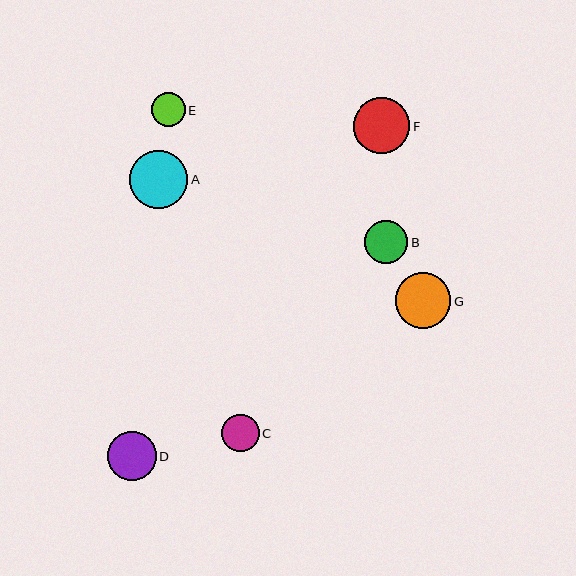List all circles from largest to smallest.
From largest to smallest: A, F, G, D, B, C, E.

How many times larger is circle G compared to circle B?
Circle G is approximately 1.3 times the size of circle B.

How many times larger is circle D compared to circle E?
Circle D is approximately 1.5 times the size of circle E.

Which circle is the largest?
Circle A is the largest with a size of approximately 58 pixels.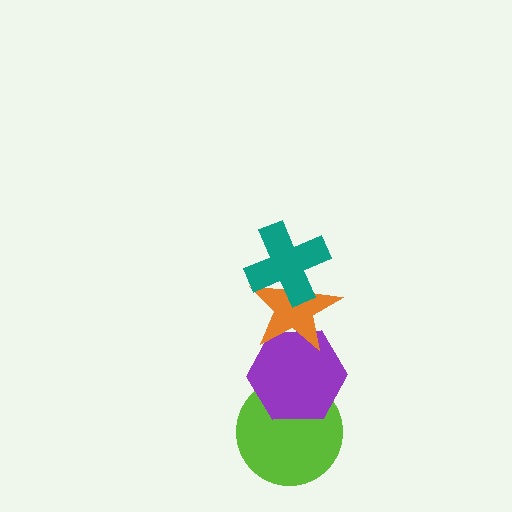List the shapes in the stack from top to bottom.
From top to bottom: the teal cross, the orange star, the purple hexagon, the lime circle.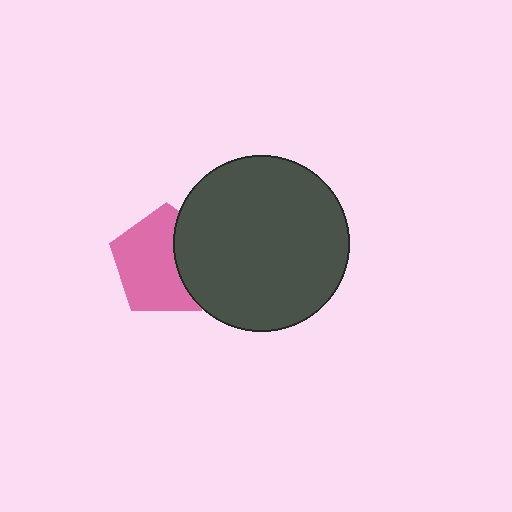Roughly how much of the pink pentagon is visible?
Most of it is visible (roughly 67%).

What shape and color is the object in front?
The object in front is a dark gray circle.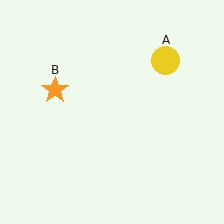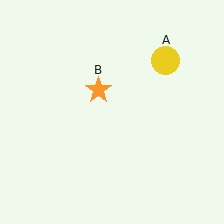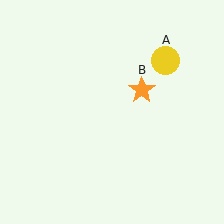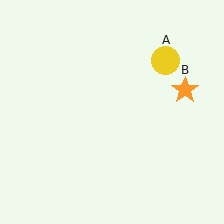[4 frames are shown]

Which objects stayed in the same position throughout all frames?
Yellow circle (object A) remained stationary.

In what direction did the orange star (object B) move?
The orange star (object B) moved right.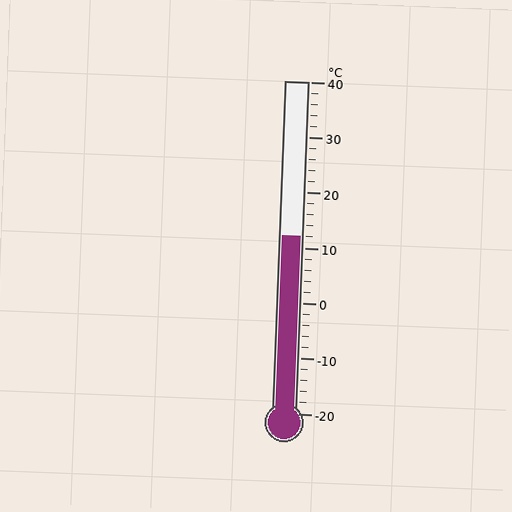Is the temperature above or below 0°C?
The temperature is above 0°C.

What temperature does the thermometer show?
The thermometer shows approximately 12°C.